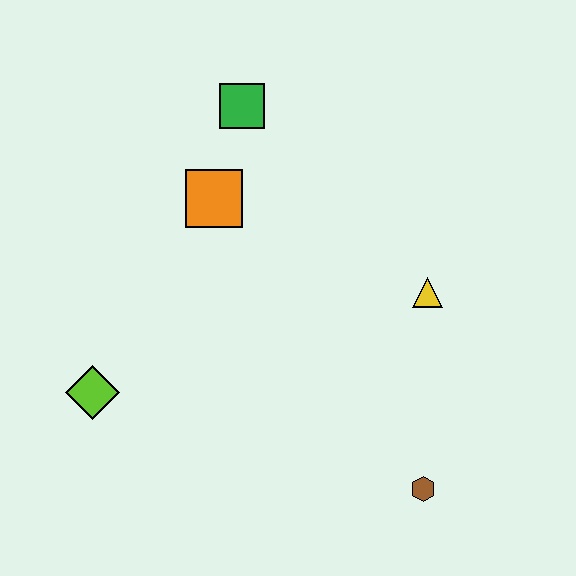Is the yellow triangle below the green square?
Yes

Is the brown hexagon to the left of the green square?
No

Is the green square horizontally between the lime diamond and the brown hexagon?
Yes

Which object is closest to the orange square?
The green square is closest to the orange square.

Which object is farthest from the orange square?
The brown hexagon is farthest from the orange square.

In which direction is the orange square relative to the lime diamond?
The orange square is above the lime diamond.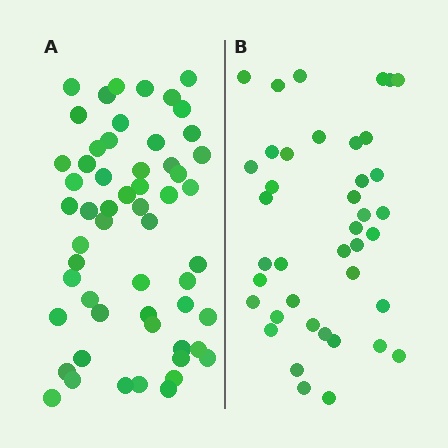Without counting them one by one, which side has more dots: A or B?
Region A (the left region) has more dots.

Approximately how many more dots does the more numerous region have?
Region A has approximately 15 more dots than region B.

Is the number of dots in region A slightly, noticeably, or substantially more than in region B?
Region A has noticeably more, but not dramatically so. The ratio is roughly 1.4 to 1.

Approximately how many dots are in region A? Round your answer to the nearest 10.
About 60 dots. (The exact count is 56, which rounds to 60.)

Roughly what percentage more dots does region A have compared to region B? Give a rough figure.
About 40% more.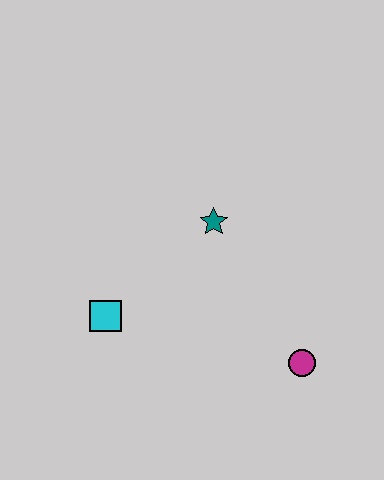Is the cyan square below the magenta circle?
No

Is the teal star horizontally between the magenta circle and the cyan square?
Yes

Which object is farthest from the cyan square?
The magenta circle is farthest from the cyan square.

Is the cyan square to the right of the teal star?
No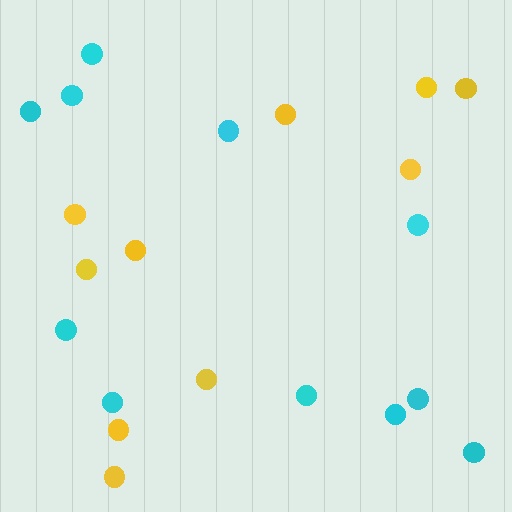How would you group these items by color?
There are 2 groups: one group of cyan circles (11) and one group of yellow circles (10).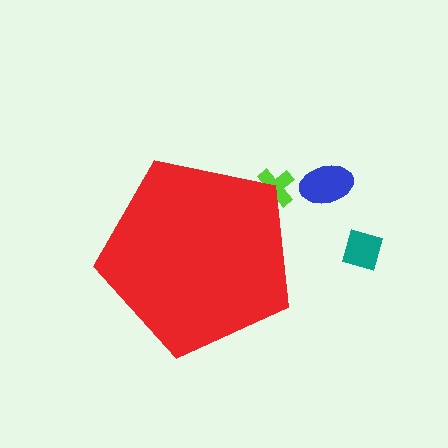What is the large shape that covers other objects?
A red pentagon.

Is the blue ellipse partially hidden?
No, the blue ellipse is fully visible.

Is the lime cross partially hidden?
Yes, the lime cross is partially hidden behind the red pentagon.